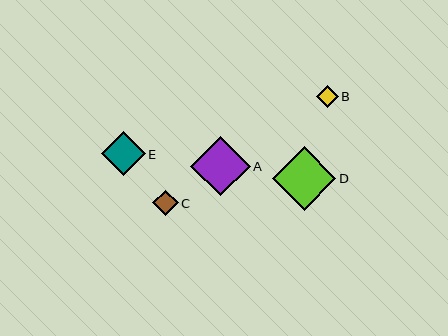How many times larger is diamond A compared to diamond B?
Diamond A is approximately 2.7 times the size of diamond B.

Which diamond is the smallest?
Diamond B is the smallest with a size of approximately 22 pixels.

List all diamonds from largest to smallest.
From largest to smallest: D, A, E, C, B.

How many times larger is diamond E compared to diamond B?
Diamond E is approximately 2.0 times the size of diamond B.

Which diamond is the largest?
Diamond D is the largest with a size of approximately 64 pixels.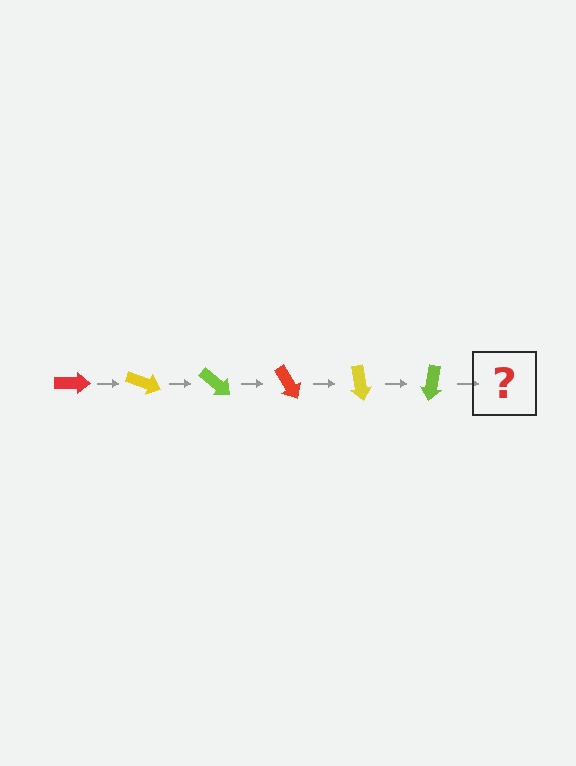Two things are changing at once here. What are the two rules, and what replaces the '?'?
The two rules are that it rotates 20 degrees each step and the color cycles through red, yellow, and lime. The '?' should be a red arrow, rotated 120 degrees from the start.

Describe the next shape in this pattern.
It should be a red arrow, rotated 120 degrees from the start.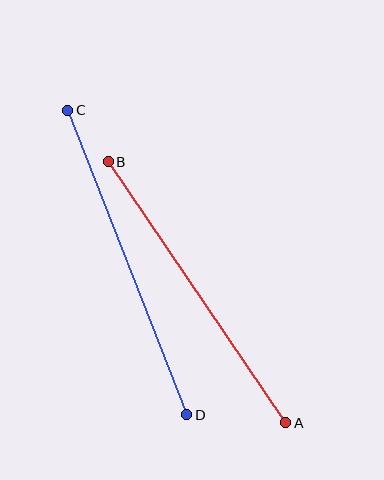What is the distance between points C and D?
The distance is approximately 327 pixels.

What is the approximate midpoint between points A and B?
The midpoint is at approximately (197, 292) pixels.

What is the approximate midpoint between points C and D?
The midpoint is at approximately (127, 262) pixels.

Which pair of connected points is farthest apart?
Points C and D are farthest apart.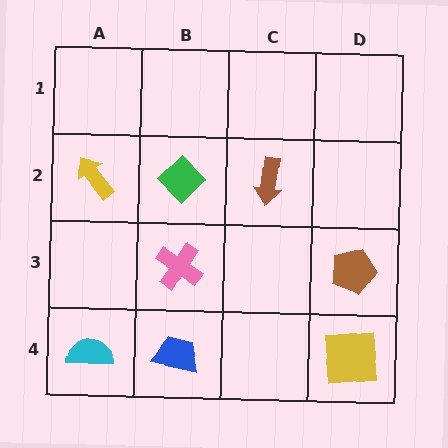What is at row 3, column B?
A pink cross.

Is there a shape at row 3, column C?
No, that cell is empty.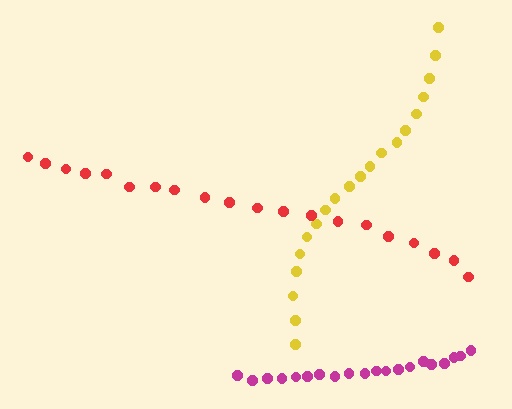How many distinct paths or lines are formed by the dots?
There are 3 distinct paths.